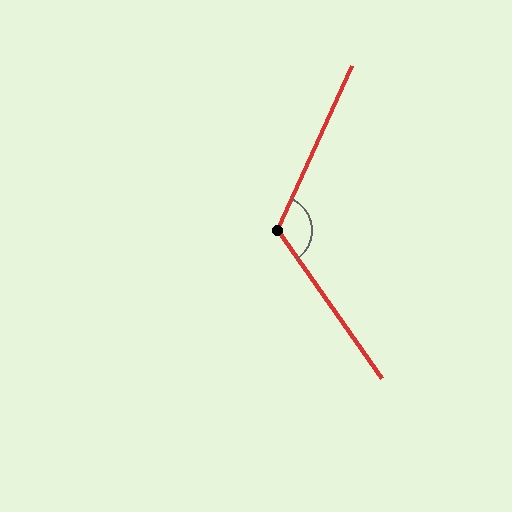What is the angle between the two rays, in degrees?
Approximately 121 degrees.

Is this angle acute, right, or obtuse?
It is obtuse.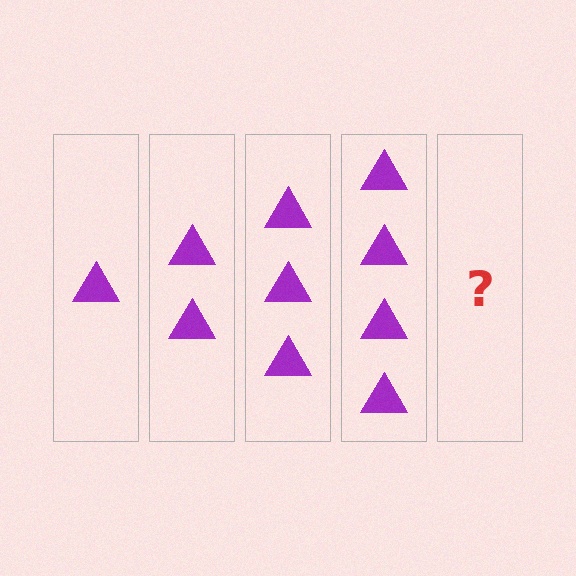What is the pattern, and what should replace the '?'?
The pattern is that each step adds one more triangle. The '?' should be 5 triangles.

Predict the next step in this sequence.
The next step is 5 triangles.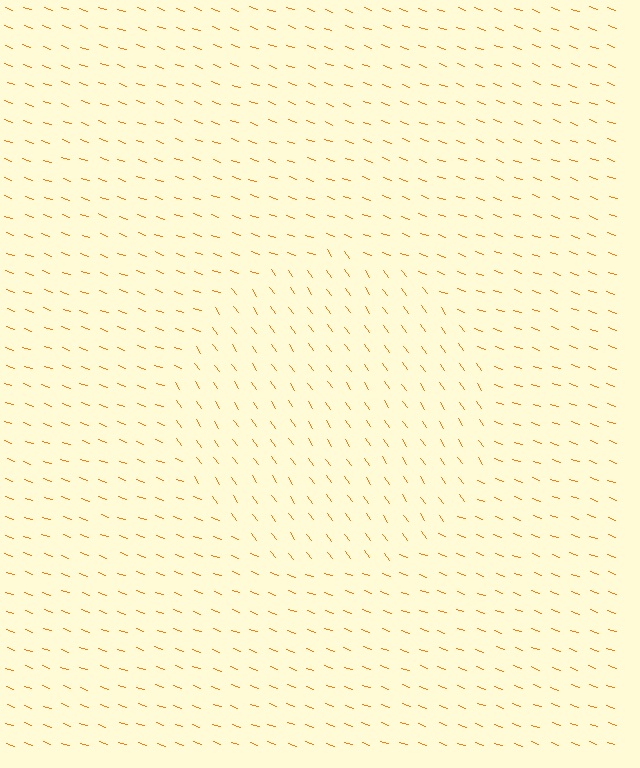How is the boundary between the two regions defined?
The boundary is defined purely by a change in line orientation (approximately 35 degrees difference). All lines are the same color and thickness.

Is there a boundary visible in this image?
Yes, there is a texture boundary formed by a change in line orientation.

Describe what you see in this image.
The image is filled with small orange line segments. A circle region in the image has lines oriented differently from the surrounding lines, creating a visible texture boundary.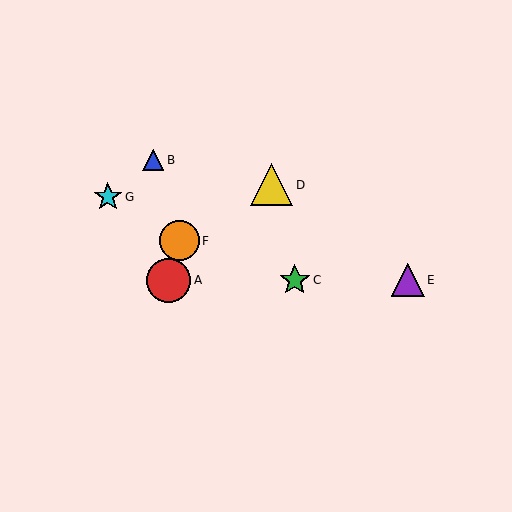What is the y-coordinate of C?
Object C is at y≈280.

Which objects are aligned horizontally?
Objects A, C, E are aligned horizontally.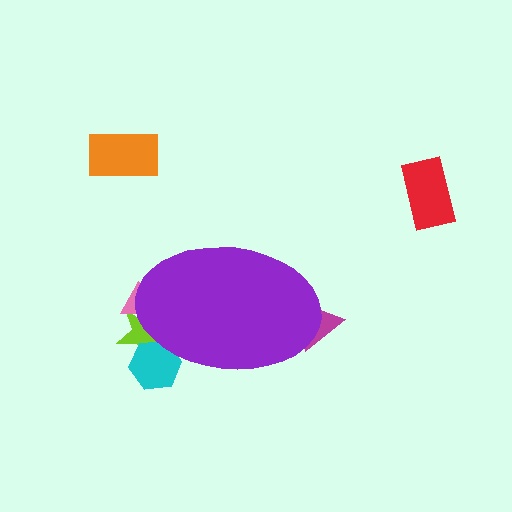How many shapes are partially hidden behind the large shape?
4 shapes are partially hidden.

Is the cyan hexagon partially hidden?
Yes, the cyan hexagon is partially hidden behind the purple ellipse.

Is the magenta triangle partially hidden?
Yes, the magenta triangle is partially hidden behind the purple ellipse.